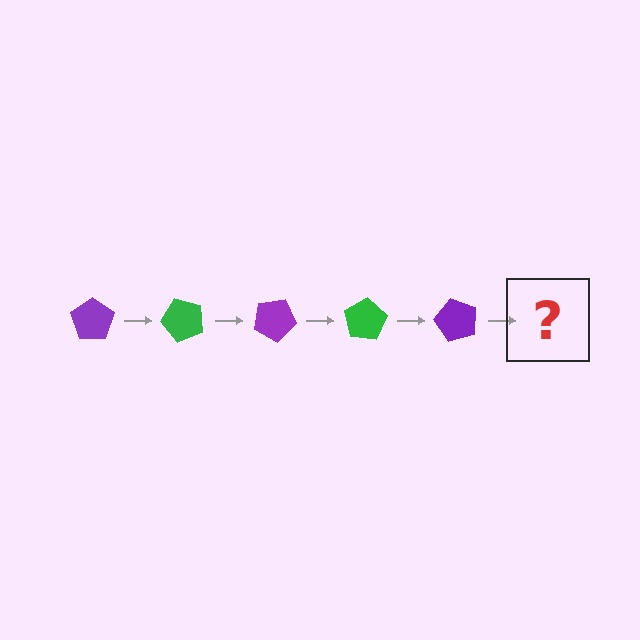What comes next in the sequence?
The next element should be a green pentagon, rotated 250 degrees from the start.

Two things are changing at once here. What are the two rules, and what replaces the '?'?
The two rules are that it rotates 50 degrees each step and the color cycles through purple and green. The '?' should be a green pentagon, rotated 250 degrees from the start.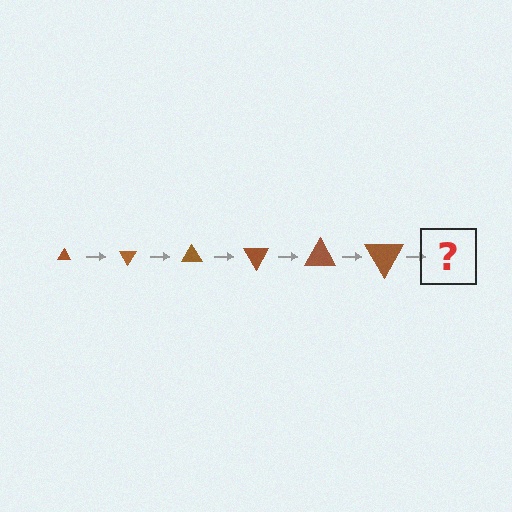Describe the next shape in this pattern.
It should be a triangle, larger than the previous one and rotated 360 degrees from the start.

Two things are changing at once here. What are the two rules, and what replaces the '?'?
The two rules are that the triangle grows larger each step and it rotates 60 degrees each step. The '?' should be a triangle, larger than the previous one and rotated 360 degrees from the start.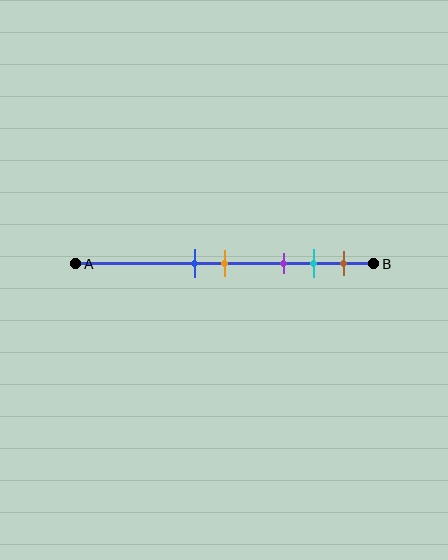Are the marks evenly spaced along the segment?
No, the marks are not evenly spaced.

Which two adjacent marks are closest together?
The blue and orange marks are the closest adjacent pair.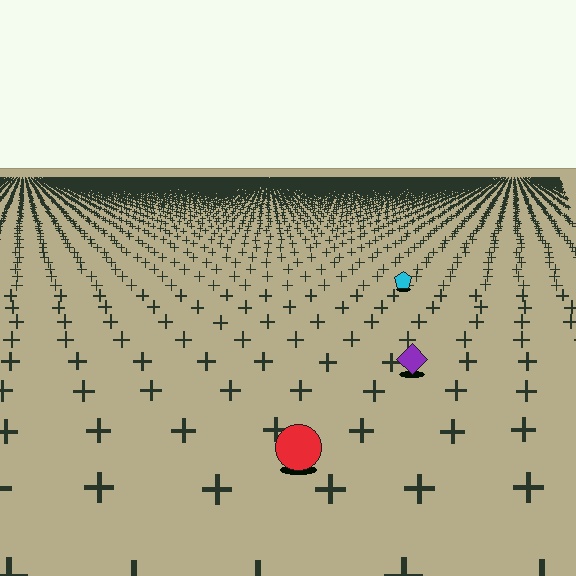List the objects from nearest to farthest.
From nearest to farthest: the red circle, the purple diamond, the cyan pentagon.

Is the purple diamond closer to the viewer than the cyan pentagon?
Yes. The purple diamond is closer — you can tell from the texture gradient: the ground texture is coarser near it.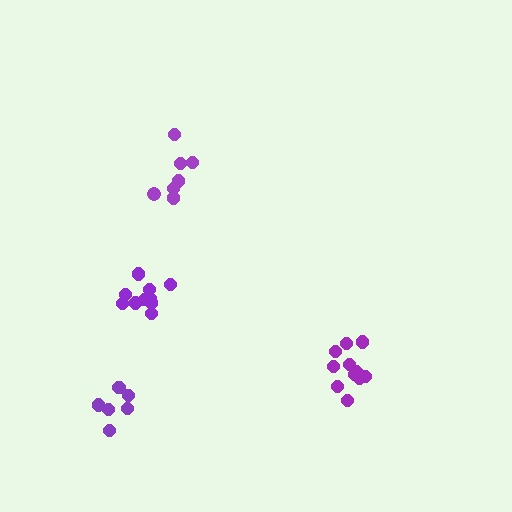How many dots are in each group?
Group 1: 11 dots, Group 2: 7 dots, Group 3: 11 dots, Group 4: 6 dots (35 total).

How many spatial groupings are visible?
There are 4 spatial groupings.